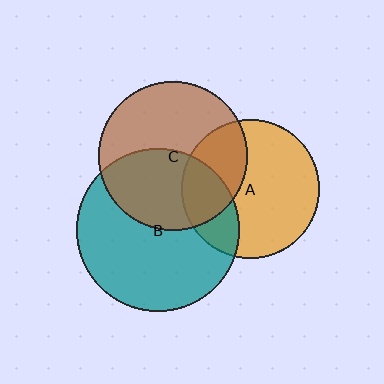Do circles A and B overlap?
Yes.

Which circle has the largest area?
Circle B (teal).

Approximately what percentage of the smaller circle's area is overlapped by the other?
Approximately 25%.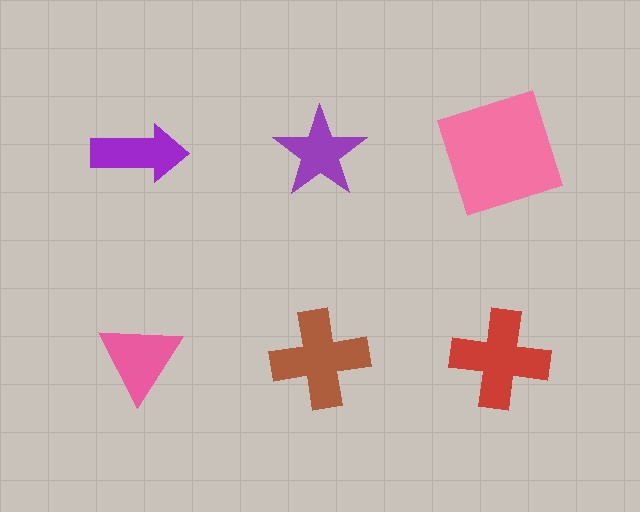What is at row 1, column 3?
A pink square.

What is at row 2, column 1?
A pink triangle.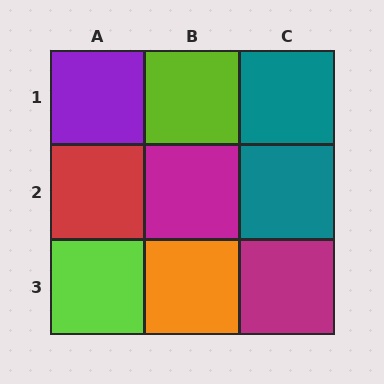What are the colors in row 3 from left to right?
Lime, orange, magenta.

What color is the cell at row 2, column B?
Magenta.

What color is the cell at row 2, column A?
Red.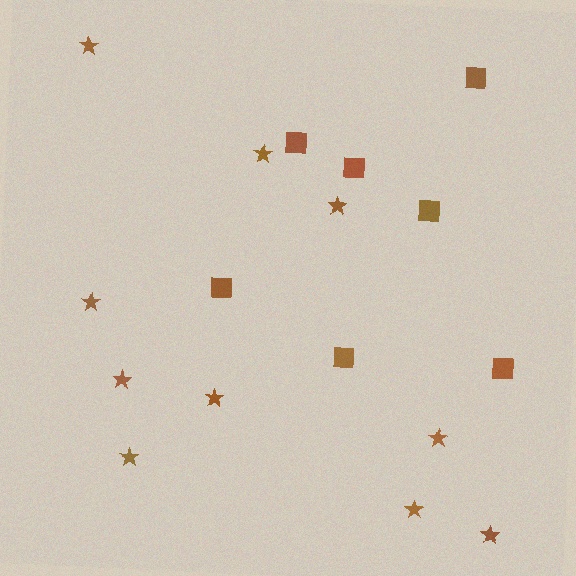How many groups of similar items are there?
There are 2 groups: one group of stars (10) and one group of squares (7).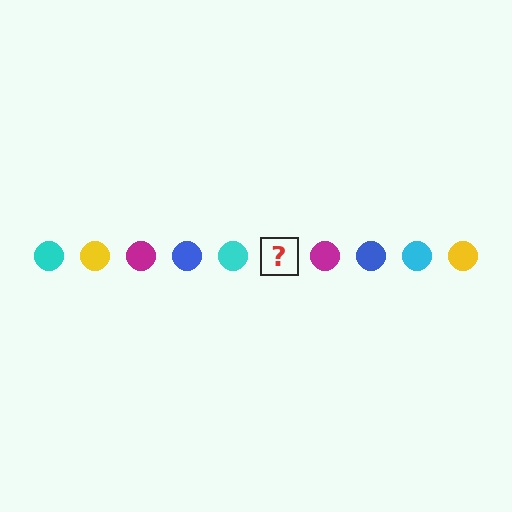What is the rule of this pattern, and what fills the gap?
The rule is that the pattern cycles through cyan, yellow, magenta, blue circles. The gap should be filled with a yellow circle.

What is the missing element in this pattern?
The missing element is a yellow circle.